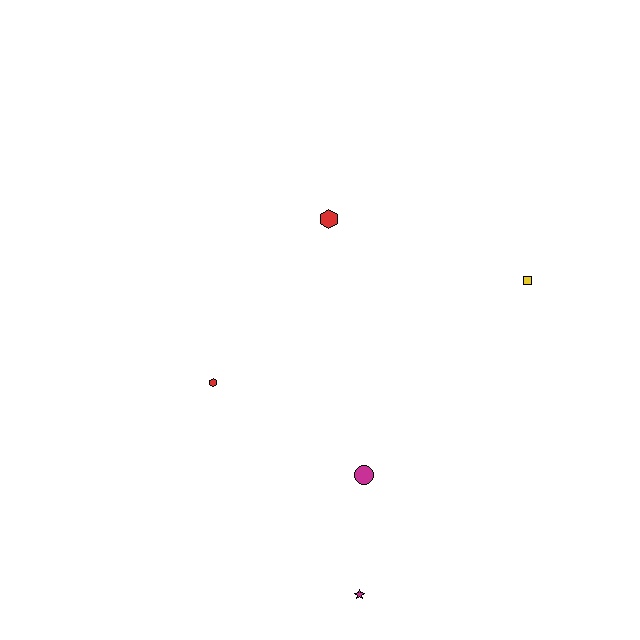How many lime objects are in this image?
There are no lime objects.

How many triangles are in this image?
There are no triangles.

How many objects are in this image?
There are 5 objects.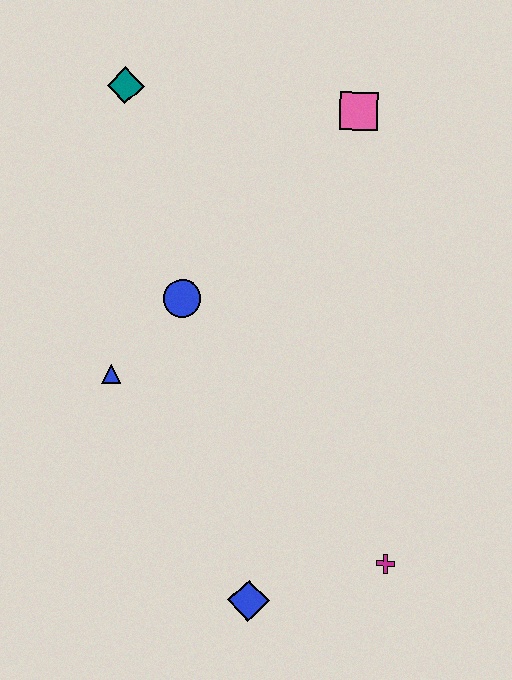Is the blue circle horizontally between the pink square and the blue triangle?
Yes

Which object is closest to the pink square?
The teal diamond is closest to the pink square.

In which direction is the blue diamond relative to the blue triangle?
The blue diamond is below the blue triangle.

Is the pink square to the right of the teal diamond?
Yes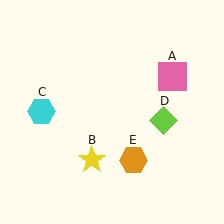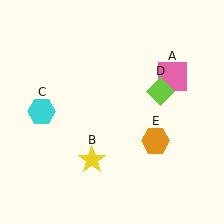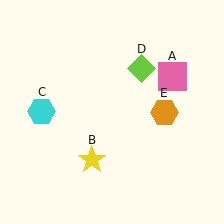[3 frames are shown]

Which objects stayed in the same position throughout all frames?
Pink square (object A) and yellow star (object B) and cyan hexagon (object C) remained stationary.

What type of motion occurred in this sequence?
The lime diamond (object D), orange hexagon (object E) rotated counterclockwise around the center of the scene.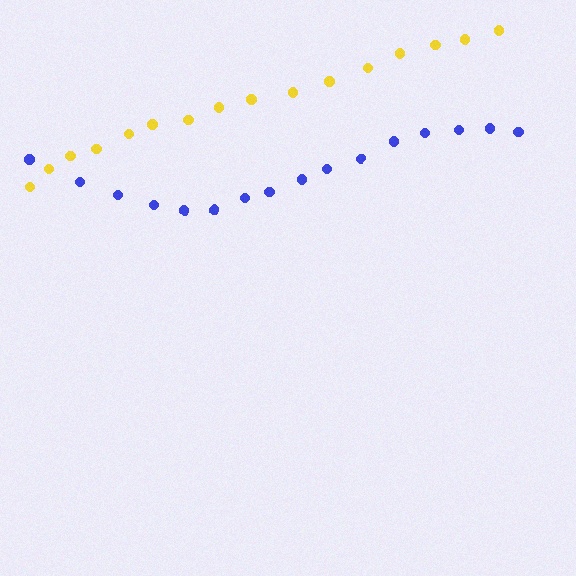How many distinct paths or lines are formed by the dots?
There are 2 distinct paths.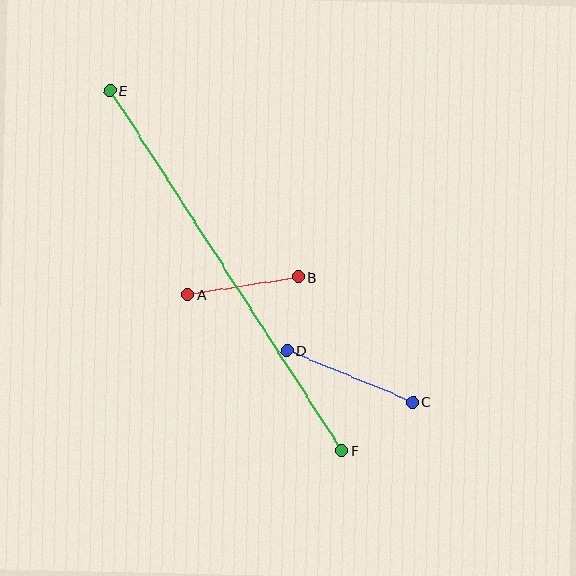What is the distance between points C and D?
The distance is approximately 136 pixels.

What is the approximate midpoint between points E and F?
The midpoint is at approximately (226, 270) pixels.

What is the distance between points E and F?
The distance is approximately 428 pixels.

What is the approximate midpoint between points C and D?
The midpoint is at approximately (350, 377) pixels.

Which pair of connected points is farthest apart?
Points E and F are farthest apart.